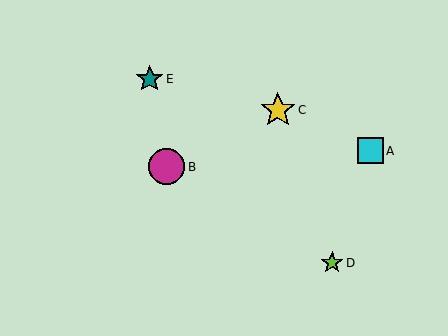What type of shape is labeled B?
Shape B is a magenta circle.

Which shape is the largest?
The magenta circle (labeled B) is the largest.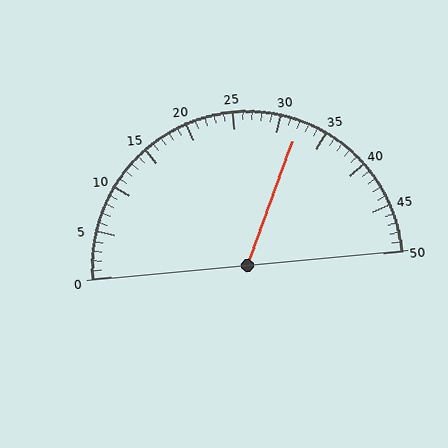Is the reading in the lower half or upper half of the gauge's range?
The reading is in the upper half of the range (0 to 50).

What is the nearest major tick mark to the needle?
The nearest major tick mark is 30.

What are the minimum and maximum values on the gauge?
The gauge ranges from 0 to 50.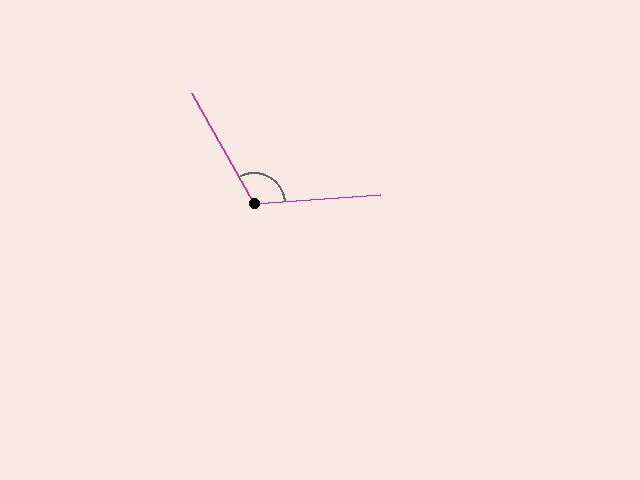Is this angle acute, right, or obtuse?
It is obtuse.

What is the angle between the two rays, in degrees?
Approximately 115 degrees.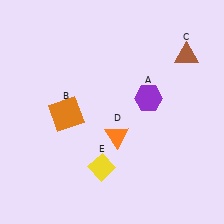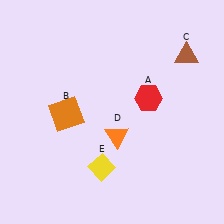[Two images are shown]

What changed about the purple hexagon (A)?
In Image 1, A is purple. In Image 2, it changed to red.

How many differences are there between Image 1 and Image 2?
There is 1 difference between the two images.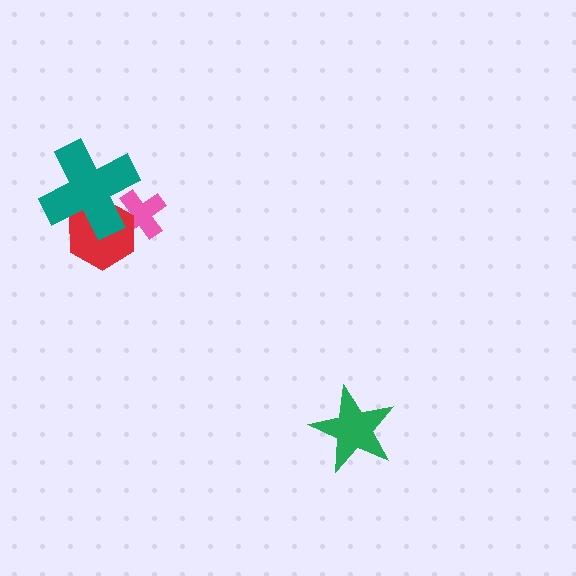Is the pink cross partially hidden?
Yes, it is partially covered by another shape.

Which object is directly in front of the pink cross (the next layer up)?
The red hexagon is directly in front of the pink cross.